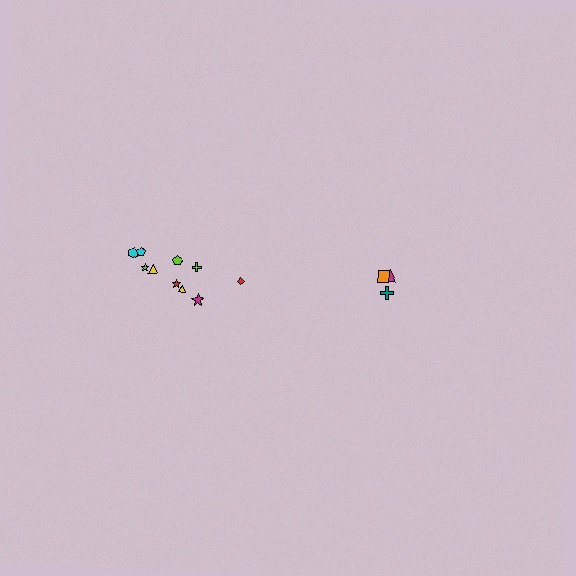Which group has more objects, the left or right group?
The left group.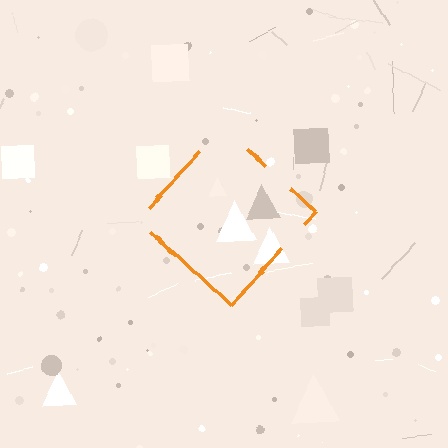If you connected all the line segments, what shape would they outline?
They would outline a diamond.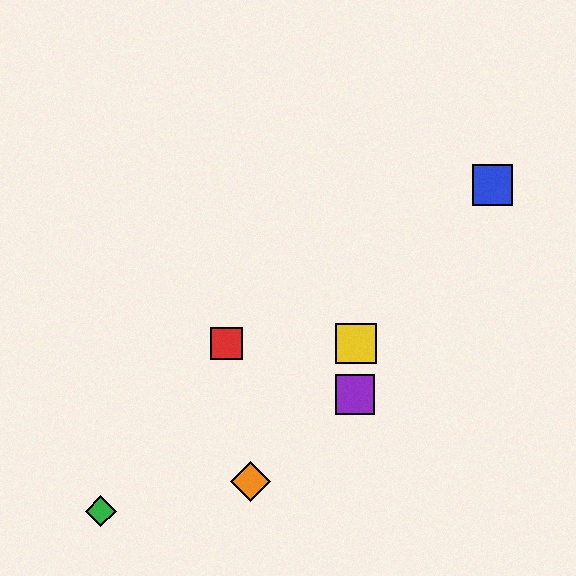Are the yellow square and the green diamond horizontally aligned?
No, the yellow square is at y≈343 and the green diamond is at y≈511.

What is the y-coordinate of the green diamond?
The green diamond is at y≈511.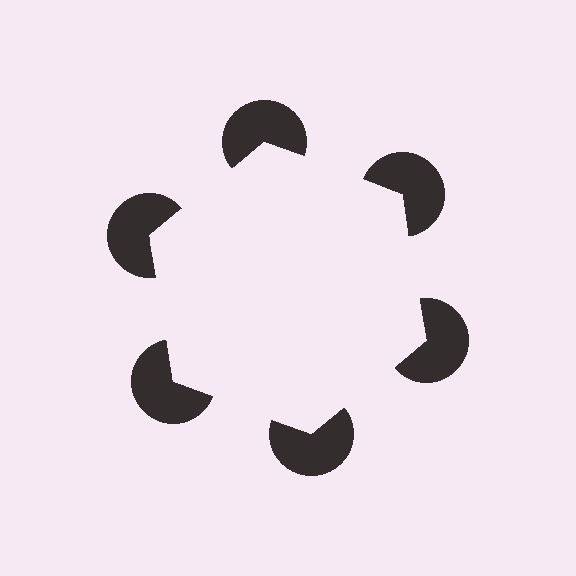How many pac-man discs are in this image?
There are 6 — one at each vertex of the illusory hexagon.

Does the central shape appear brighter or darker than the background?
It typically appears slightly brighter than the background, even though no actual brightness change is drawn.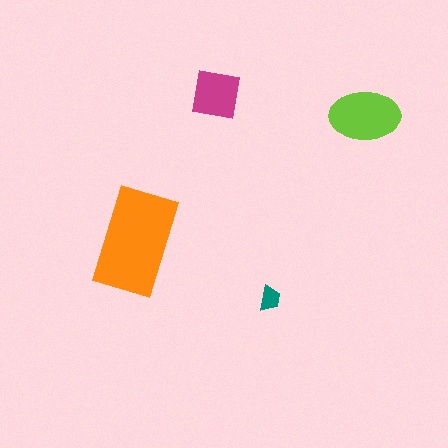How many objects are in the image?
There are 4 objects in the image.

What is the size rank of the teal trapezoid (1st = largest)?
4th.